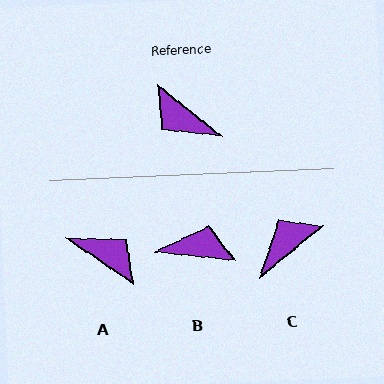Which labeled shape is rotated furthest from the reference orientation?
A, about 176 degrees away.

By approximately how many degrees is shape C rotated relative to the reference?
Approximately 102 degrees clockwise.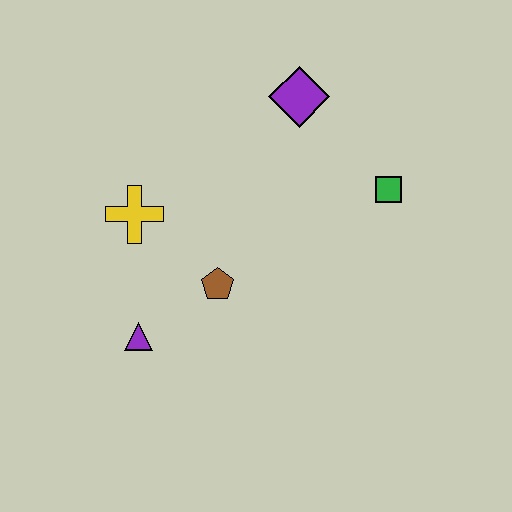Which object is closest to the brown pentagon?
The purple triangle is closest to the brown pentagon.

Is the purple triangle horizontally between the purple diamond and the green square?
No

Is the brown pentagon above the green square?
No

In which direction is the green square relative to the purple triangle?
The green square is to the right of the purple triangle.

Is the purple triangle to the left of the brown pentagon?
Yes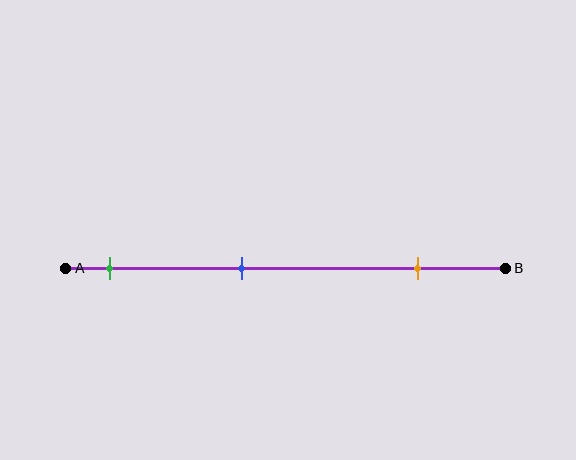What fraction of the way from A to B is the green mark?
The green mark is approximately 10% (0.1) of the way from A to B.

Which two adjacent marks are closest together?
The green and blue marks are the closest adjacent pair.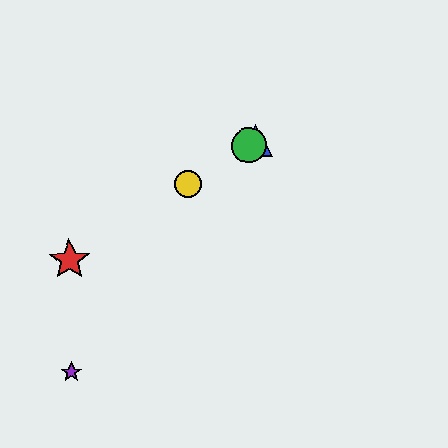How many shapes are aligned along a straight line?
4 shapes (the red star, the blue triangle, the green circle, the yellow circle) are aligned along a straight line.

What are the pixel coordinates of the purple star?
The purple star is at (71, 372).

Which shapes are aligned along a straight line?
The red star, the blue triangle, the green circle, the yellow circle are aligned along a straight line.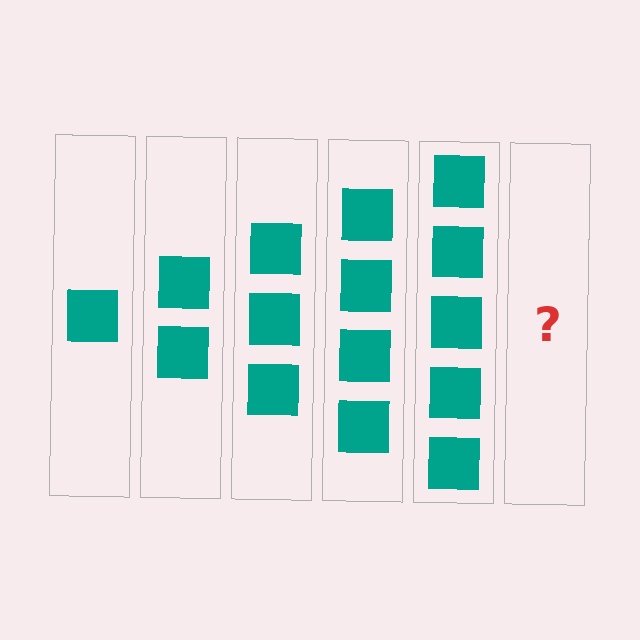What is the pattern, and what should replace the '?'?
The pattern is that each step adds one more square. The '?' should be 6 squares.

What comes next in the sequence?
The next element should be 6 squares.